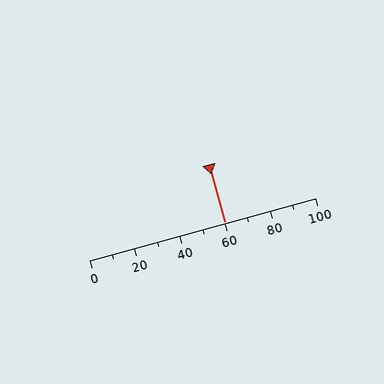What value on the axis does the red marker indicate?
The marker indicates approximately 60.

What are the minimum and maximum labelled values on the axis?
The axis runs from 0 to 100.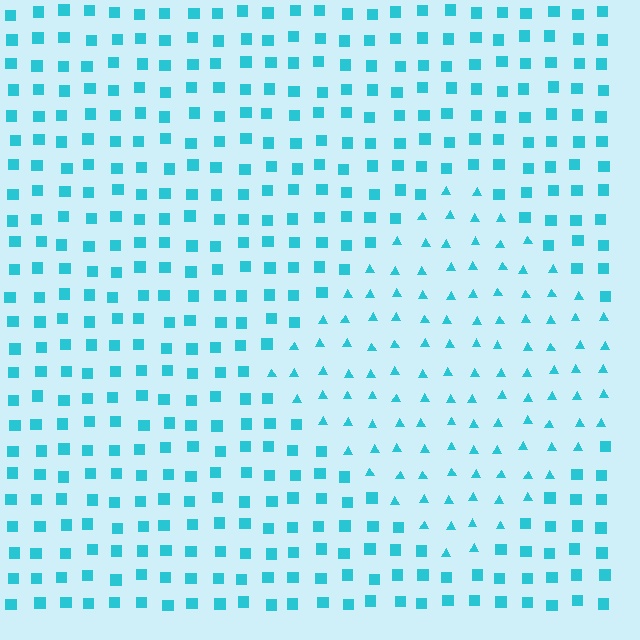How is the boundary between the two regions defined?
The boundary is defined by a change in element shape: triangles inside vs. squares outside. All elements share the same color and spacing.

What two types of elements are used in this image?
The image uses triangles inside the diamond region and squares outside it.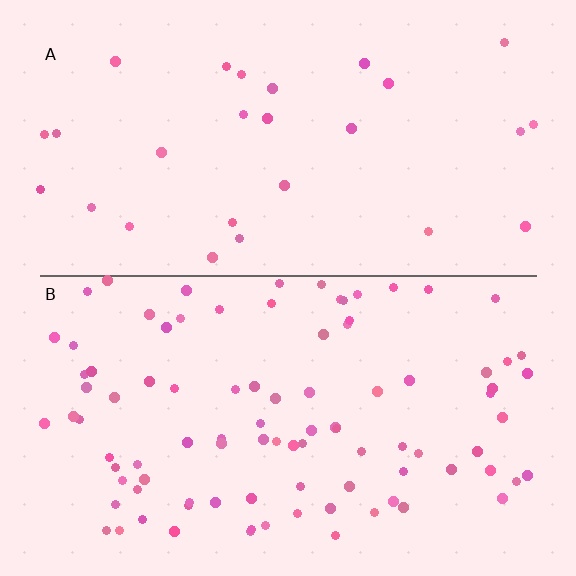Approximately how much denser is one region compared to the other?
Approximately 3.4× — region B over region A.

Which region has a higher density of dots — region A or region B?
B (the bottom).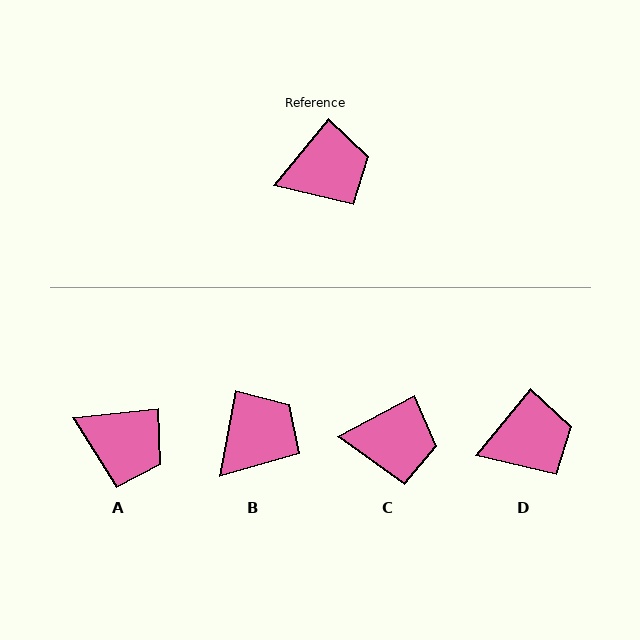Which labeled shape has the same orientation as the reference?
D.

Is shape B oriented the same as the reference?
No, it is off by about 29 degrees.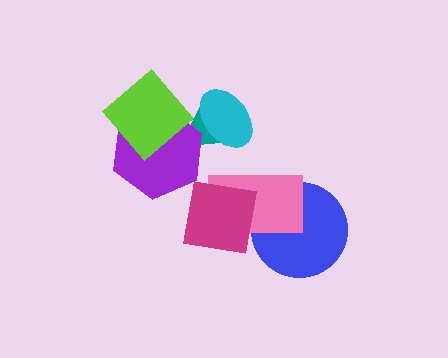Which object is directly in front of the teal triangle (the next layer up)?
The cyan ellipse is directly in front of the teal triangle.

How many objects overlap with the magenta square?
1 object overlaps with the magenta square.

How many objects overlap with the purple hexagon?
2 objects overlap with the purple hexagon.